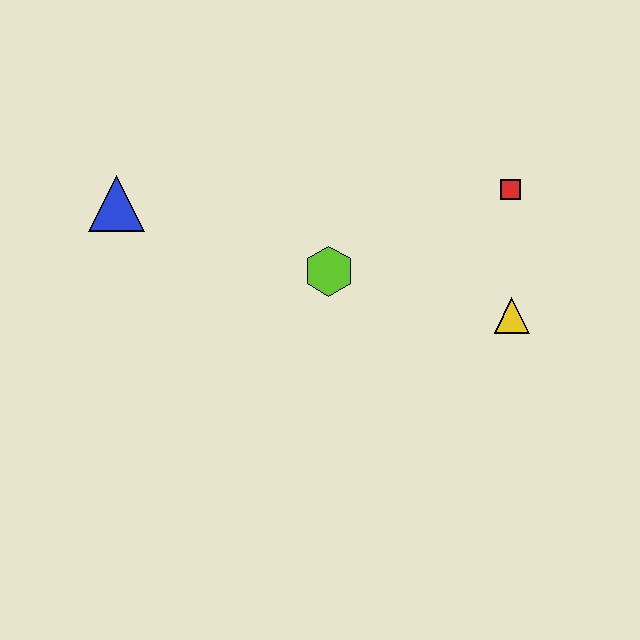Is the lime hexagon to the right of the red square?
No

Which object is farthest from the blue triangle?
The yellow triangle is farthest from the blue triangle.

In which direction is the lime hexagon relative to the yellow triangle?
The lime hexagon is to the left of the yellow triangle.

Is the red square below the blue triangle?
No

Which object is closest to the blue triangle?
The lime hexagon is closest to the blue triangle.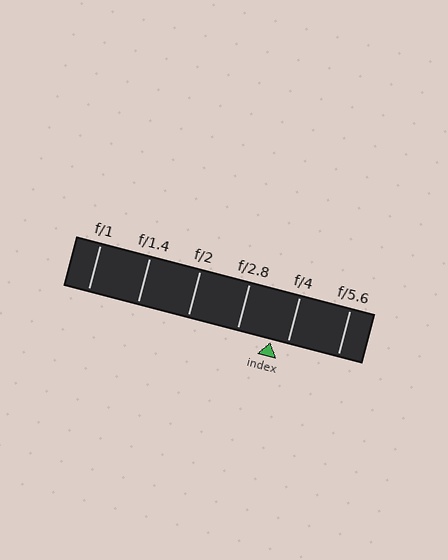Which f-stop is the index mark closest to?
The index mark is closest to f/4.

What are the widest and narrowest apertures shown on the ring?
The widest aperture shown is f/1 and the narrowest is f/5.6.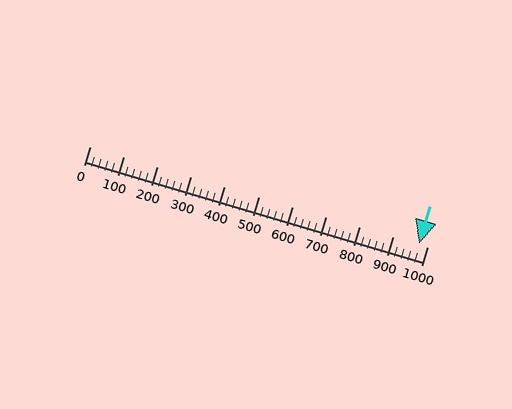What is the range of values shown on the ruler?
The ruler shows values from 0 to 1000.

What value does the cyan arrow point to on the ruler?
The cyan arrow points to approximately 975.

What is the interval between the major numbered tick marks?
The major tick marks are spaced 100 units apart.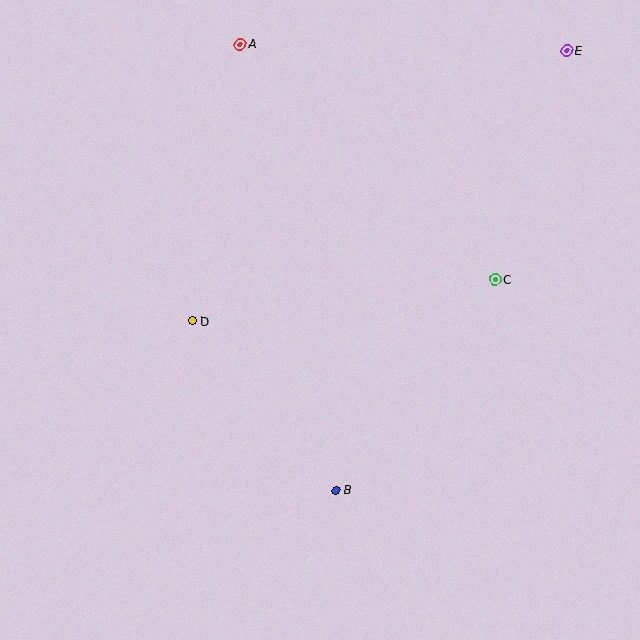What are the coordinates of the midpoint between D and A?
The midpoint between D and A is at (216, 182).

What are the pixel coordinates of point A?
Point A is at (240, 44).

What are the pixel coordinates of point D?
Point D is at (192, 321).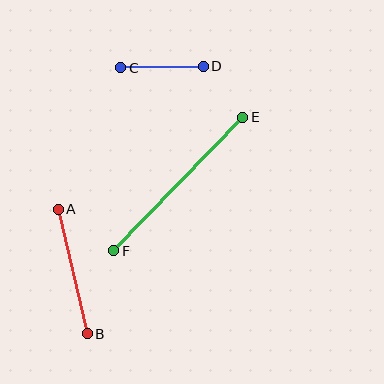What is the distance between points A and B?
The distance is approximately 128 pixels.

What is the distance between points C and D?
The distance is approximately 82 pixels.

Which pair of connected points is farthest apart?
Points E and F are farthest apart.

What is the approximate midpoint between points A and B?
The midpoint is at approximately (73, 272) pixels.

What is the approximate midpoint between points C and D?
The midpoint is at approximately (162, 67) pixels.